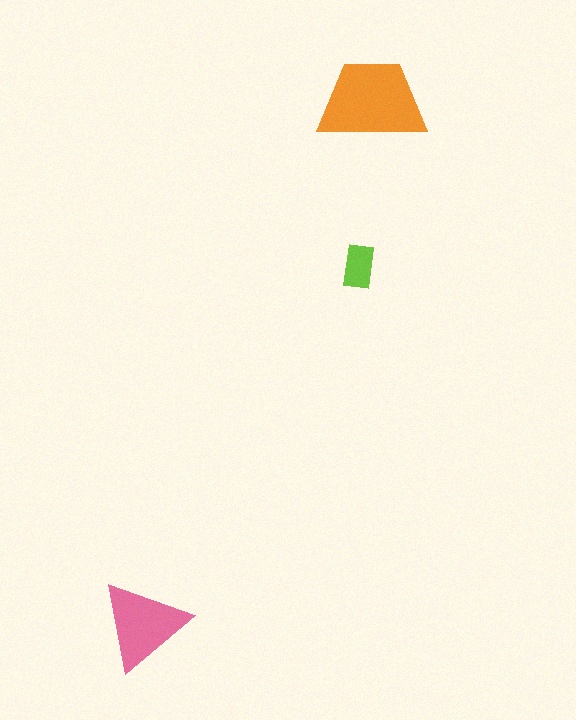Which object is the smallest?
The lime rectangle.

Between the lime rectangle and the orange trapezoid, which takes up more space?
The orange trapezoid.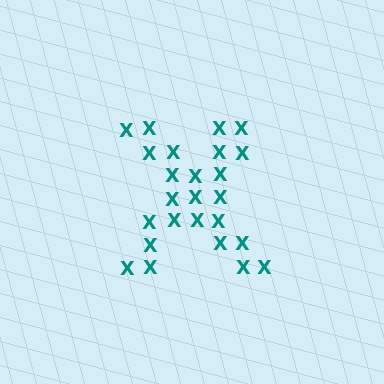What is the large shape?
The large shape is the letter X.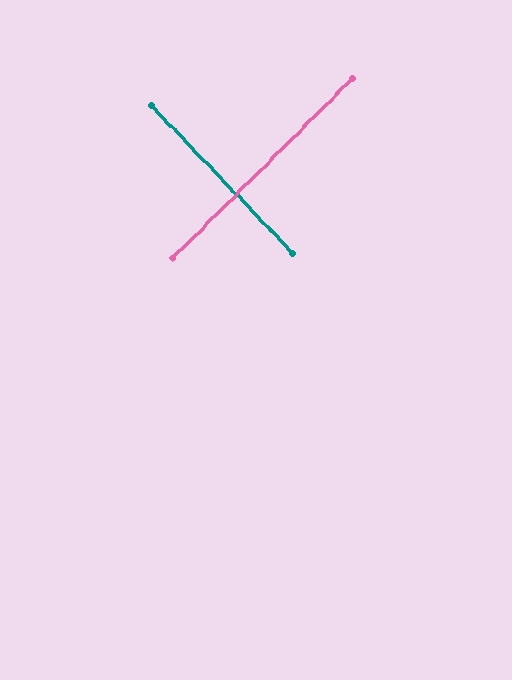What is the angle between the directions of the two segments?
Approximately 89 degrees.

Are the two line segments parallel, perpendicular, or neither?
Perpendicular — they meet at approximately 89°.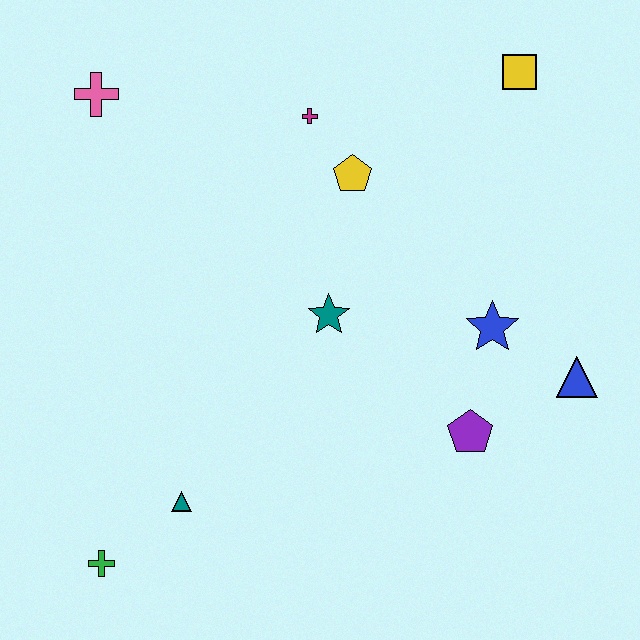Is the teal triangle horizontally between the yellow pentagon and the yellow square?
No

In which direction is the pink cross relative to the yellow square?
The pink cross is to the left of the yellow square.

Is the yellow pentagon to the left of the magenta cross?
No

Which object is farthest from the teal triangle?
The yellow square is farthest from the teal triangle.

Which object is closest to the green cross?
The teal triangle is closest to the green cross.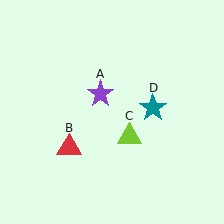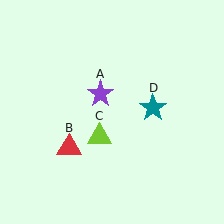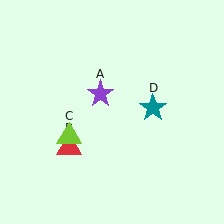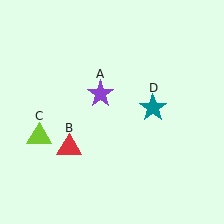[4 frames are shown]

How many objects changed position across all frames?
1 object changed position: lime triangle (object C).